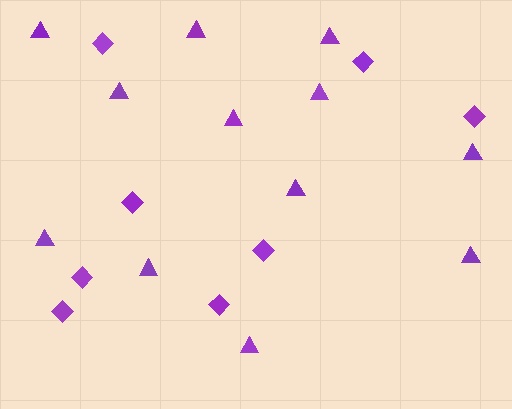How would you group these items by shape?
There are 2 groups: one group of diamonds (8) and one group of triangles (12).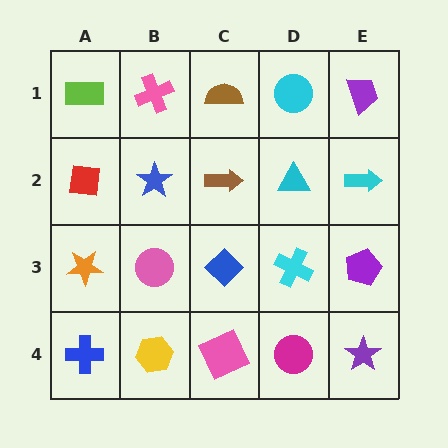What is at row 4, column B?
A yellow hexagon.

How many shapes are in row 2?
5 shapes.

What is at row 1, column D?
A cyan circle.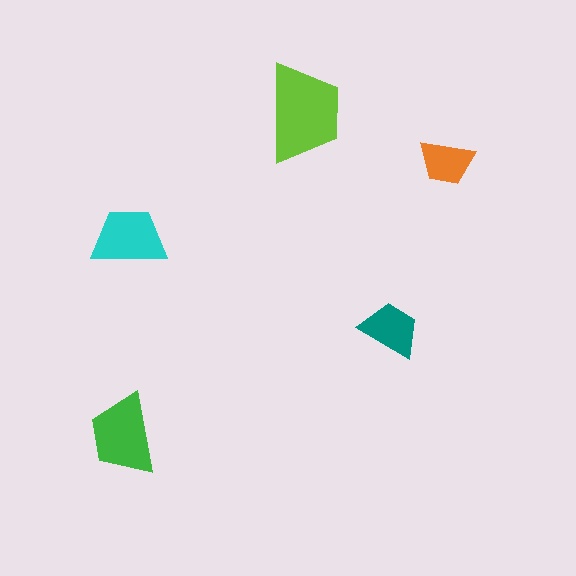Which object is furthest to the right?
The orange trapezoid is rightmost.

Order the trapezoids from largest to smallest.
the lime one, the green one, the cyan one, the teal one, the orange one.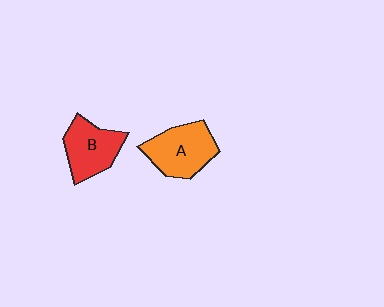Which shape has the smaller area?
Shape B (red).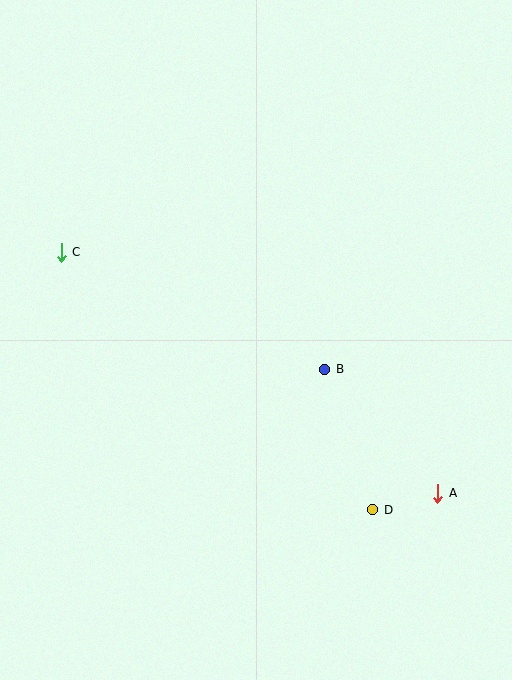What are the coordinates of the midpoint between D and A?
The midpoint between D and A is at (405, 501).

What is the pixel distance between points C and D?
The distance between C and D is 404 pixels.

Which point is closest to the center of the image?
Point B at (325, 369) is closest to the center.